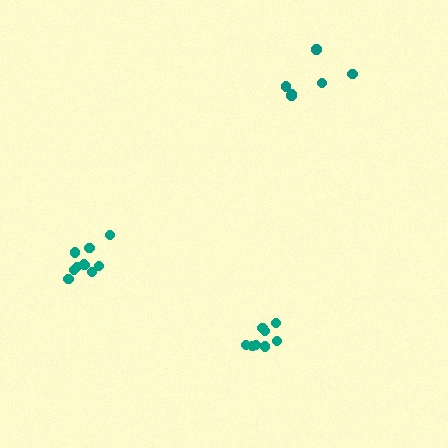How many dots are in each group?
Group 1: 6 dots, Group 2: 8 dots, Group 3: 10 dots (24 total).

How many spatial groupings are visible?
There are 3 spatial groupings.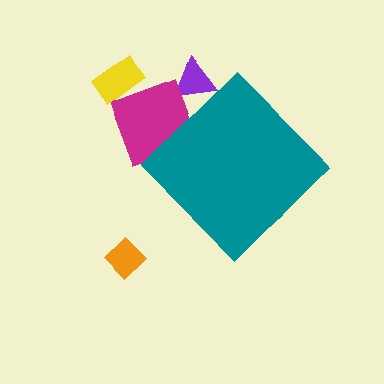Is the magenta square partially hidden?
Yes, the magenta square is partially hidden behind the teal diamond.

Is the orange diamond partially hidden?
No, the orange diamond is fully visible.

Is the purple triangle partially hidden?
Yes, the purple triangle is partially hidden behind the teal diamond.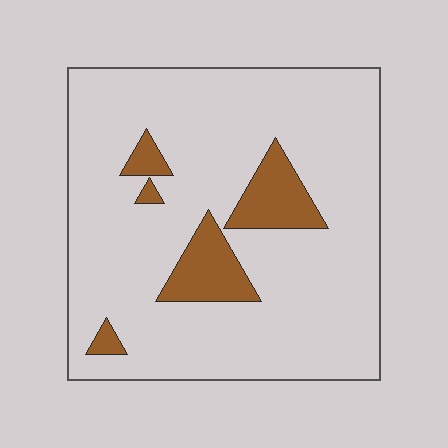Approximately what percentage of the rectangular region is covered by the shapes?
Approximately 15%.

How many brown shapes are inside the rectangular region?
5.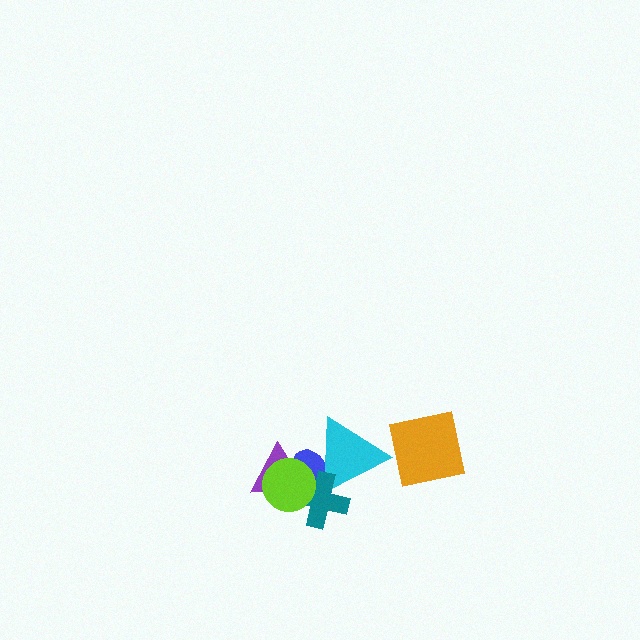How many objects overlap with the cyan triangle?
3 objects overlap with the cyan triangle.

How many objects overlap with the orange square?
1 object overlaps with the orange square.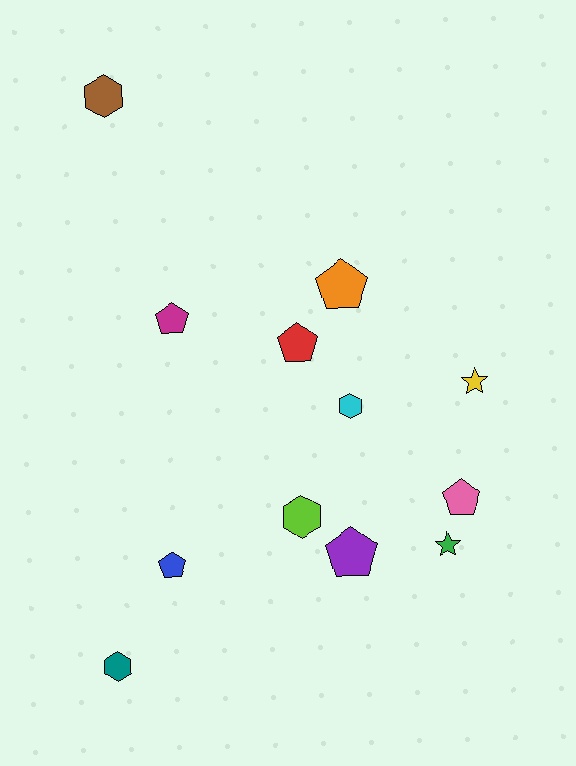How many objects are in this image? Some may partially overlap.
There are 12 objects.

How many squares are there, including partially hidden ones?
There are no squares.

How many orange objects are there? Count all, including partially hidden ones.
There is 1 orange object.